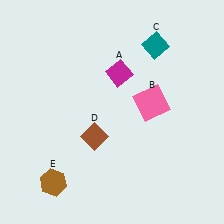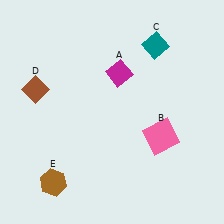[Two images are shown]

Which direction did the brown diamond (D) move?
The brown diamond (D) moved left.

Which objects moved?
The objects that moved are: the pink square (B), the brown diamond (D).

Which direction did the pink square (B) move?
The pink square (B) moved down.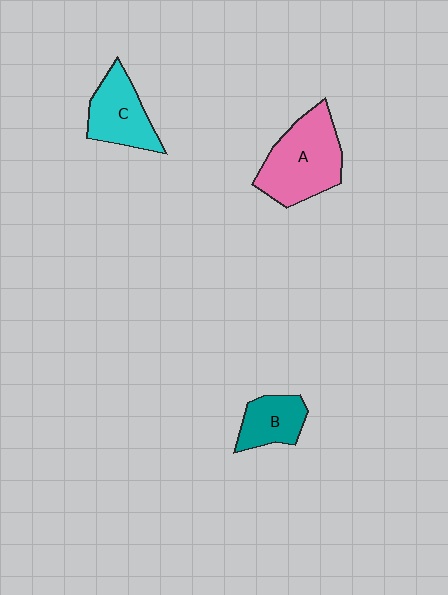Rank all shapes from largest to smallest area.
From largest to smallest: A (pink), C (cyan), B (teal).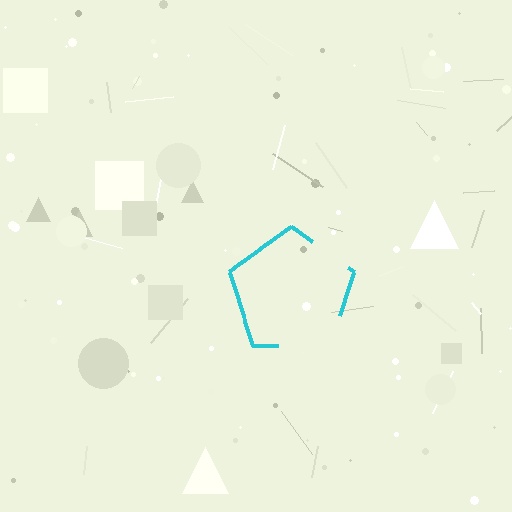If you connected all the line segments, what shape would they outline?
They would outline a pentagon.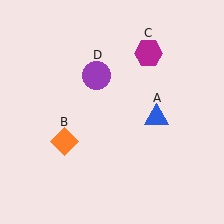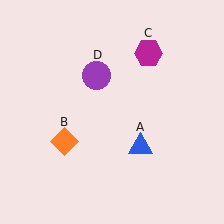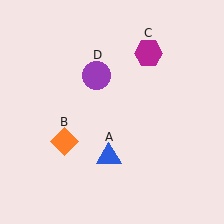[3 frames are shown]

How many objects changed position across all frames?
1 object changed position: blue triangle (object A).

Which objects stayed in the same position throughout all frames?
Orange diamond (object B) and magenta hexagon (object C) and purple circle (object D) remained stationary.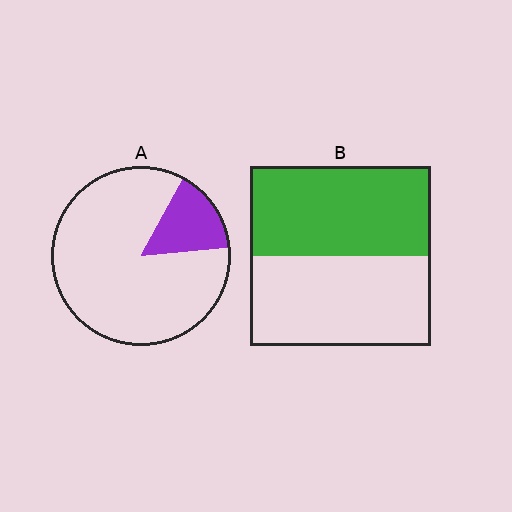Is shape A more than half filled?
No.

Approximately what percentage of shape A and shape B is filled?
A is approximately 15% and B is approximately 50%.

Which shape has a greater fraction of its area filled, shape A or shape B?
Shape B.